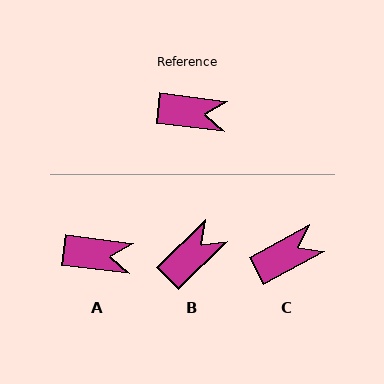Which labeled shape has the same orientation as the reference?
A.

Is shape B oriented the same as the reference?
No, it is off by about 52 degrees.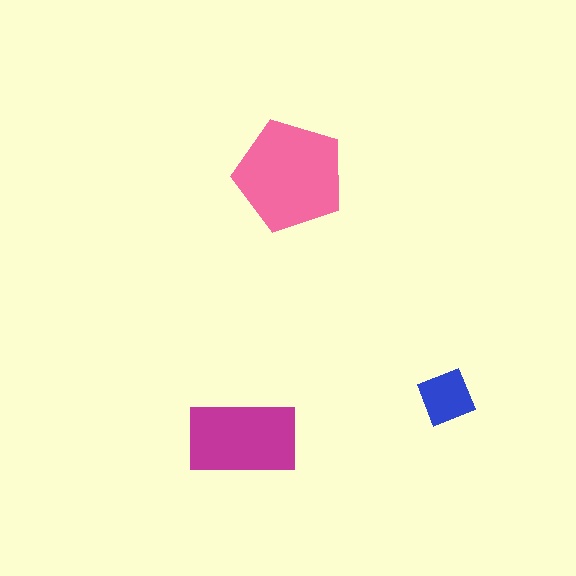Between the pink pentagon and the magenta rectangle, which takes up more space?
The pink pentagon.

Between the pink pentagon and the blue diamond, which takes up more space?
The pink pentagon.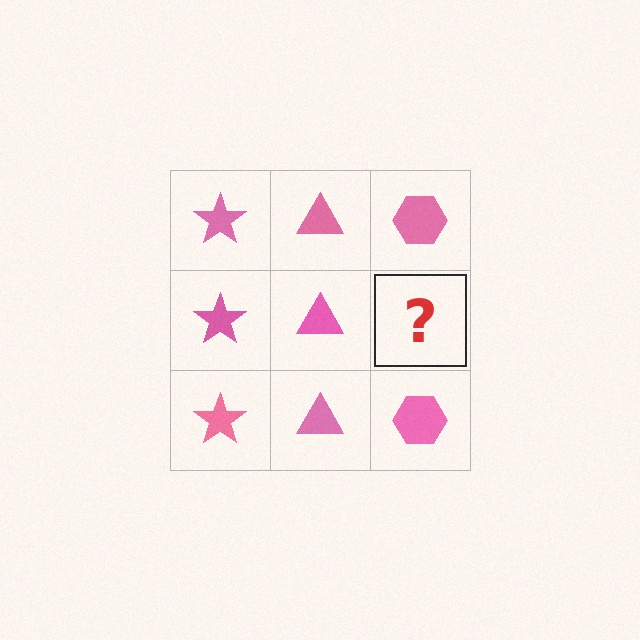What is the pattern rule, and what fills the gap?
The rule is that each column has a consistent shape. The gap should be filled with a pink hexagon.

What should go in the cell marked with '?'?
The missing cell should contain a pink hexagon.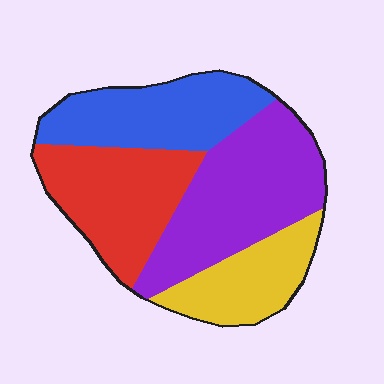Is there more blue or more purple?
Purple.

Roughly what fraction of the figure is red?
Red covers 26% of the figure.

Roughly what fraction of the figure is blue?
Blue takes up about one quarter (1/4) of the figure.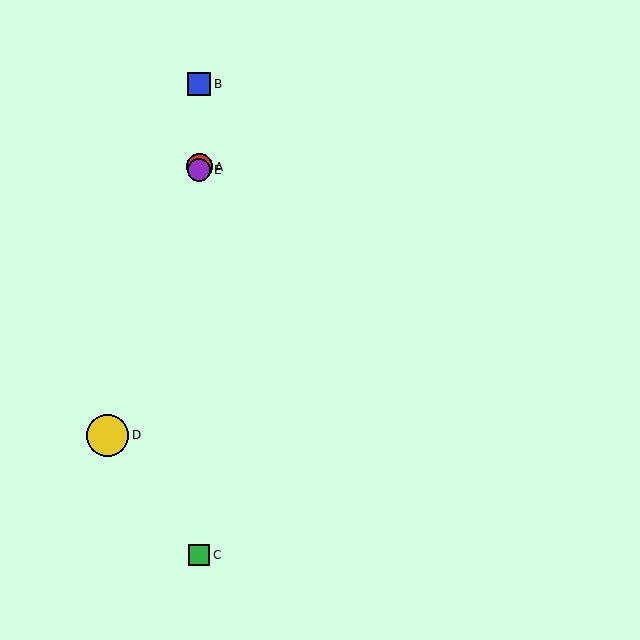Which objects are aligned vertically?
Objects A, B, C, E are aligned vertically.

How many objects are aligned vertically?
4 objects (A, B, C, E) are aligned vertically.